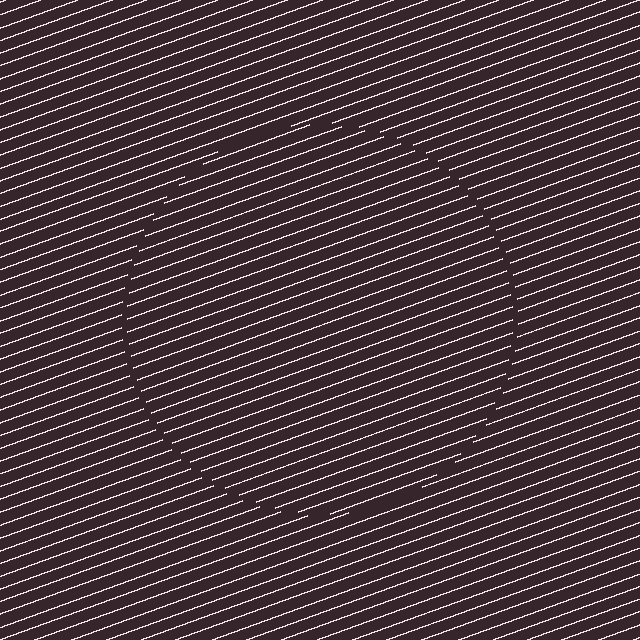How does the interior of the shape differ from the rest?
The interior of the shape contains the same grating, shifted by half a period — the contour is defined by the phase discontinuity where line-ends from the inner and outer gratings abut.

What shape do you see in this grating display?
An illusory circle. The interior of the shape contains the same grating, shifted by half a period — the contour is defined by the phase discontinuity where line-ends from the inner and outer gratings abut.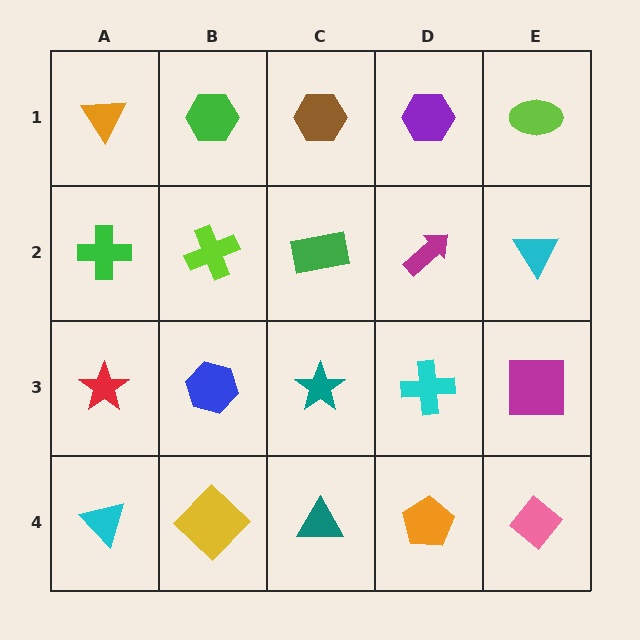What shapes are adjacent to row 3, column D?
A magenta arrow (row 2, column D), an orange pentagon (row 4, column D), a teal star (row 3, column C), a magenta square (row 3, column E).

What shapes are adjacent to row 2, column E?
A lime ellipse (row 1, column E), a magenta square (row 3, column E), a magenta arrow (row 2, column D).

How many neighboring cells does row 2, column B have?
4.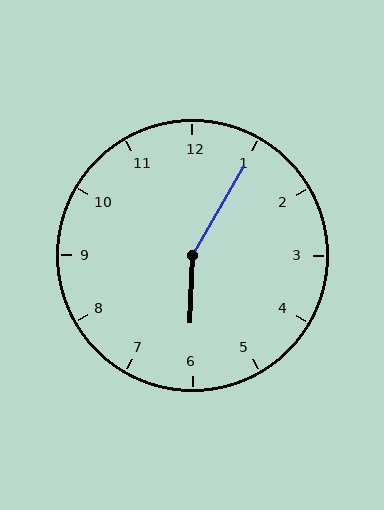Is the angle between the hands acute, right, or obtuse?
It is obtuse.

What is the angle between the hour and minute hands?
Approximately 152 degrees.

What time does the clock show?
6:05.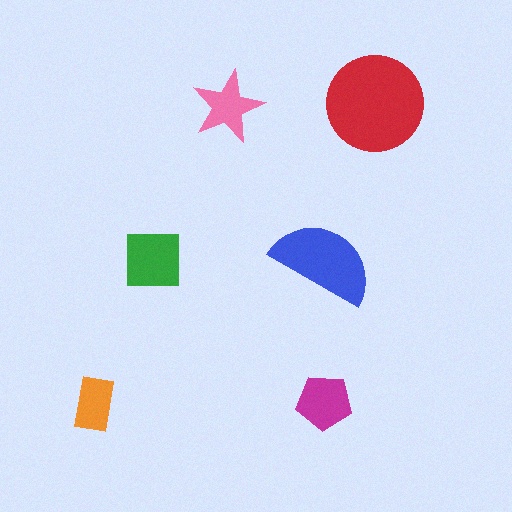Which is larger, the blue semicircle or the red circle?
The red circle.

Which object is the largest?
The red circle.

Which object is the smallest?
The orange rectangle.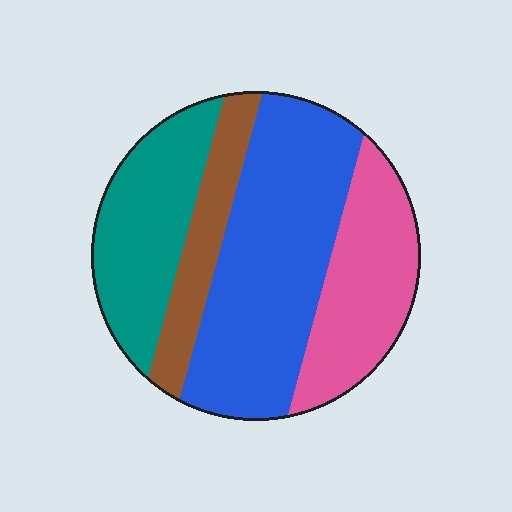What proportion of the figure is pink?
Pink takes up between a sixth and a third of the figure.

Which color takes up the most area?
Blue, at roughly 40%.